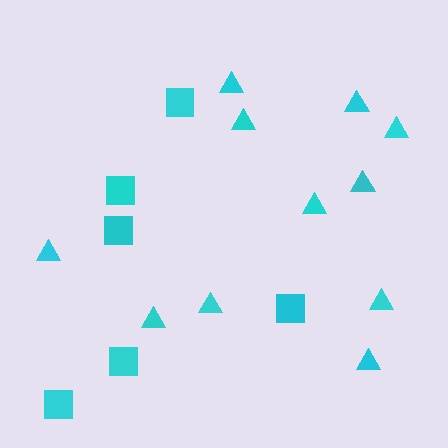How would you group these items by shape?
There are 2 groups: one group of squares (6) and one group of triangles (11).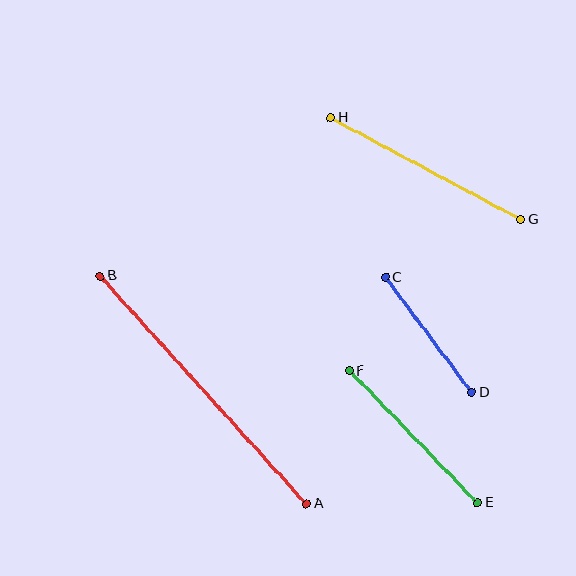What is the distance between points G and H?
The distance is approximately 215 pixels.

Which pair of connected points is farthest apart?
Points A and B are farthest apart.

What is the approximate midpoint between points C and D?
The midpoint is at approximately (428, 335) pixels.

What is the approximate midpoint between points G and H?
The midpoint is at approximately (425, 169) pixels.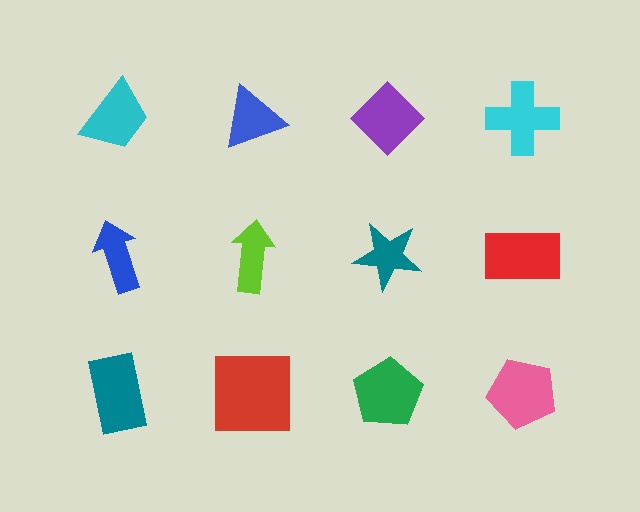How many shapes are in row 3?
4 shapes.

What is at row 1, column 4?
A cyan cross.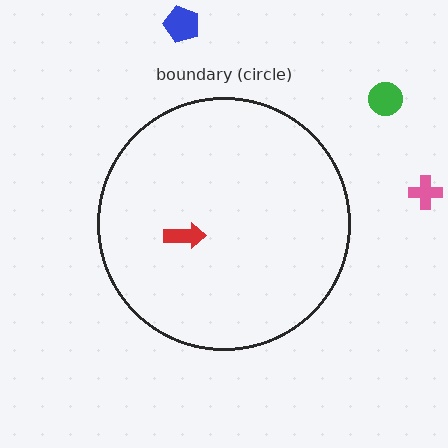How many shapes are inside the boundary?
1 inside, 3 outside.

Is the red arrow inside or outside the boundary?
Inside.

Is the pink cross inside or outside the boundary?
Outside.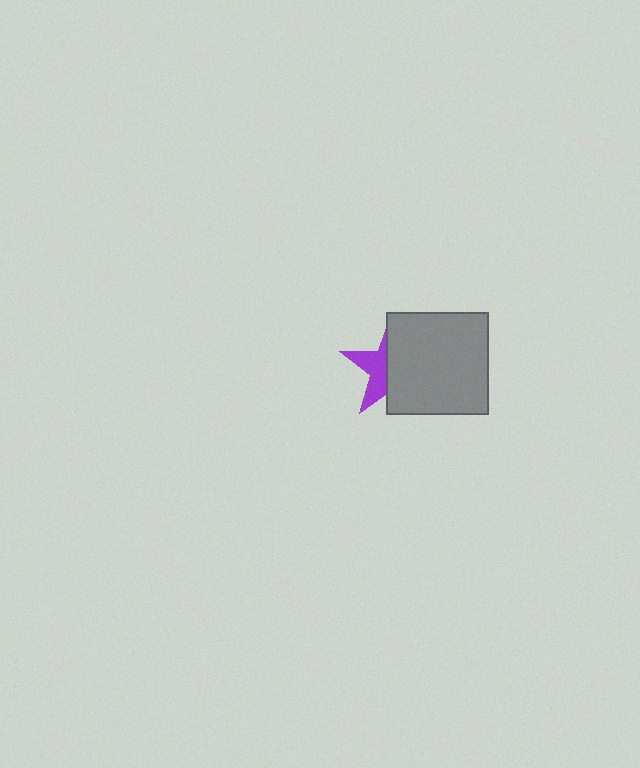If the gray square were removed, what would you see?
You would see the complete purple star.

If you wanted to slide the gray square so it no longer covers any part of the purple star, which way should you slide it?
Slide it right — that is the most direct way to separate the two shapes.